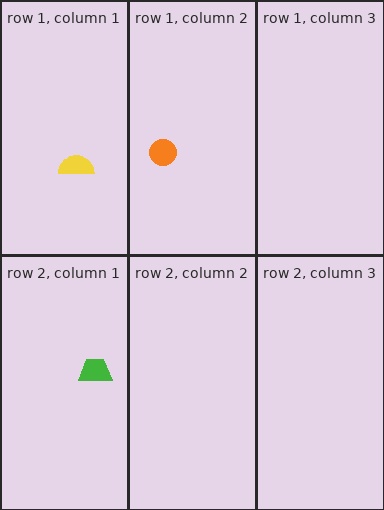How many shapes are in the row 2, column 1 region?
1.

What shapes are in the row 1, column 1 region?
The yellow semicircle.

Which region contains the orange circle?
The row 1, column 2 region.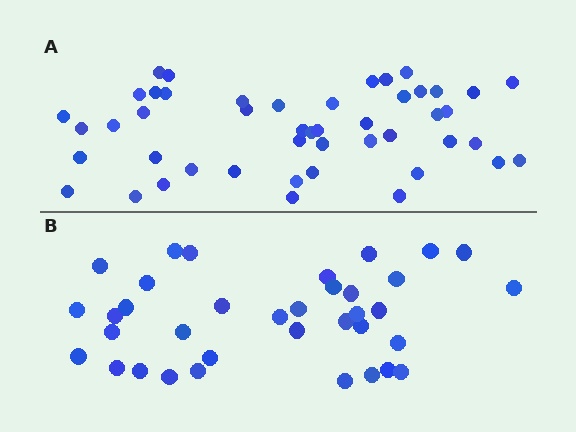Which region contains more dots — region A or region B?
Region A (the top region) has more dots.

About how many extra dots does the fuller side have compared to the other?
Region A has roughly 12 or so more dots than region B.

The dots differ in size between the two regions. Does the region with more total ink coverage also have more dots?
No. Region B has more total ink coverage because its dots are larger, but region A actually contains more individual dots. Total area can be misleading — the number of items is what matters here.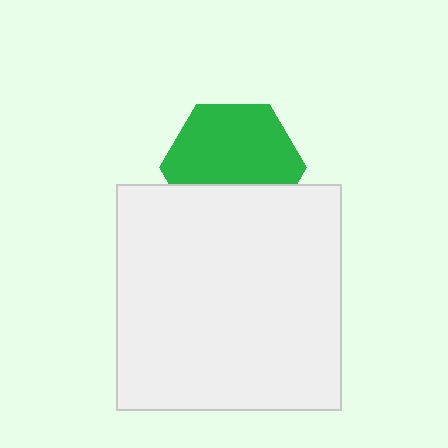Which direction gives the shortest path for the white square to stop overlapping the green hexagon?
Moving down gives the shortest separation.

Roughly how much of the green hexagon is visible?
Most of it is visible (roughly 66%).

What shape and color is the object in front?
The object in front is a white square.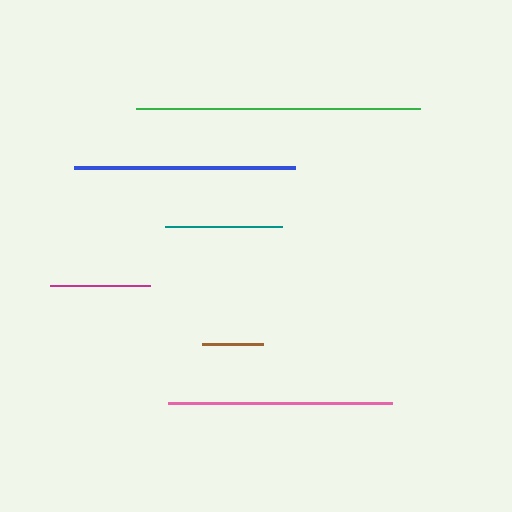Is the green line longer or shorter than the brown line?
The green line is longer than the brown line.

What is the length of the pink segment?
The pink segment is approximately 224 pixels long.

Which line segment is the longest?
The green line is the longest at approximately 285 pixels.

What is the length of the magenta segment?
The magenta segment is approximately 99 pixels long.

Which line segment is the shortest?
The brown line is the shortest at approximately 62 pixels.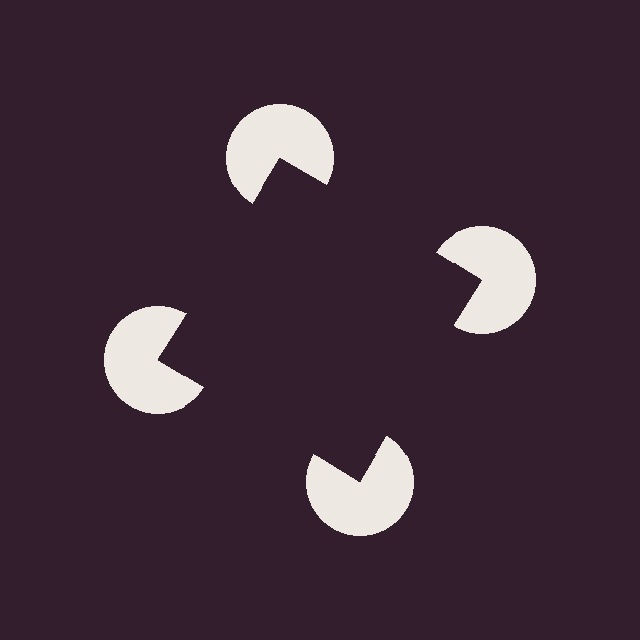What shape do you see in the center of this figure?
An illusory square — its edges are inferred from the aligned wedge cuts in the pac-man discs, not physically drawn.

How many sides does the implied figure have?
4 sides.